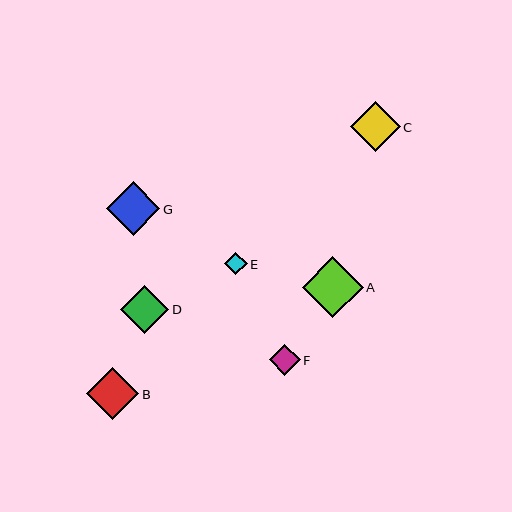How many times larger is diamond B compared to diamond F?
Diamond B is approximately 1.7 times the size of diamond F.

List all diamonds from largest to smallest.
From largest to smallest: A, G, B, C, D, F, E.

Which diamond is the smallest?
Diamond E is the smallest with a size of approximately 22 pixels.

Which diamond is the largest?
Diamond A is the largest with a size of approximately 61 pixels.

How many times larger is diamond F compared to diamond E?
Diamond F is approximately 1.4 times the size of diamond E.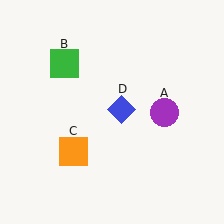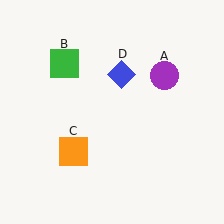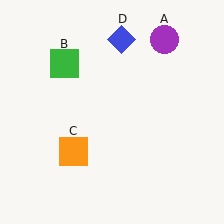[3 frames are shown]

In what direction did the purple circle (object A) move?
The purple circle (object A) moved up.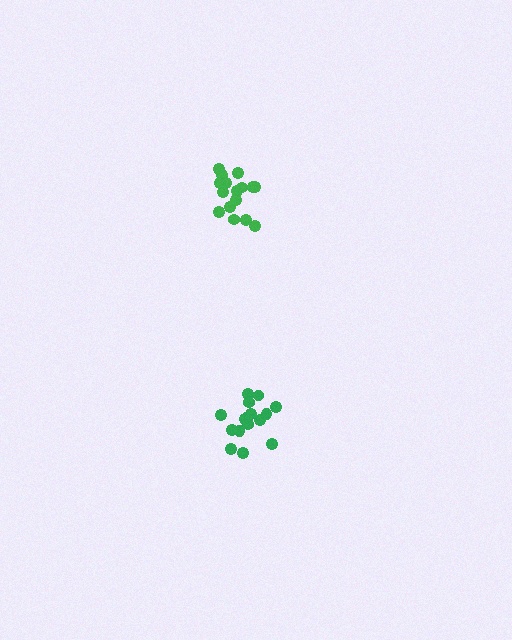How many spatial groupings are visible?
There are 2 spatial groupings.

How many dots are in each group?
Group 1: 16 dots, Group 2: 16 dots (32 total).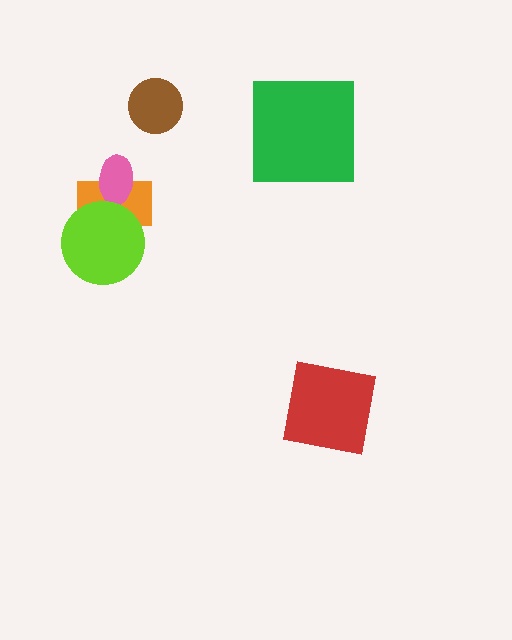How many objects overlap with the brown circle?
0 objects overlap with the brown circle.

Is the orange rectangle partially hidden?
Yes, it is partially covered by another shape.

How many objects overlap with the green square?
0 objects overlap with the green square.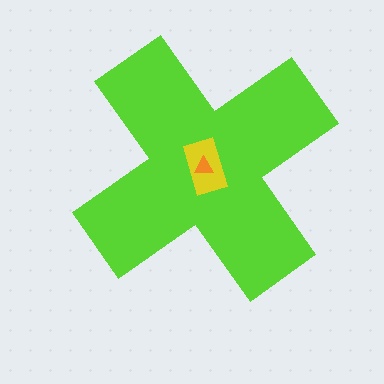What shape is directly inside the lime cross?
The yellow rectangle.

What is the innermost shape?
The orange triangle.